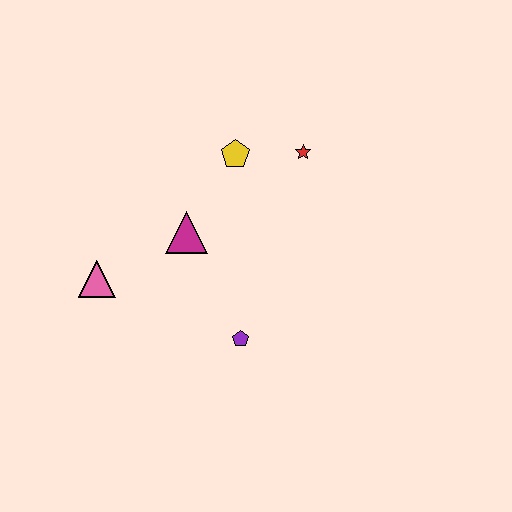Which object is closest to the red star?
The yellow pentagon is closest to the red star.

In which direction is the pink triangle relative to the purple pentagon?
The pink triangle is to the left of the purple pentagon.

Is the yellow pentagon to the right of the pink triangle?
Yes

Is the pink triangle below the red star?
Yes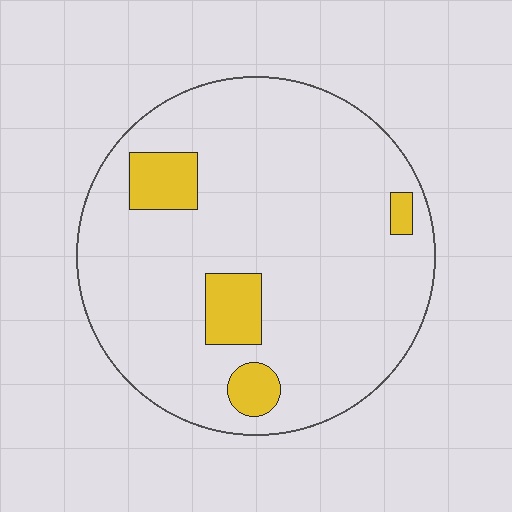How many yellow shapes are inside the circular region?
4.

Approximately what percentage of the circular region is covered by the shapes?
Approximately 10%.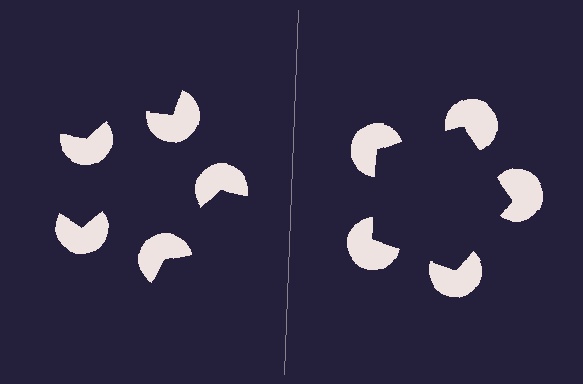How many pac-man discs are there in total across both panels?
10 — 5 on each side.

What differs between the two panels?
The pac-man discs are positioned identically on both sides; only the wedge orientations differ. On the right they align to a pentagon; on the left they are misaligned.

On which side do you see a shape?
An illusory pentagon appears on the right side. On the left side the wedge cuts are rotated, so no coherent shape forms.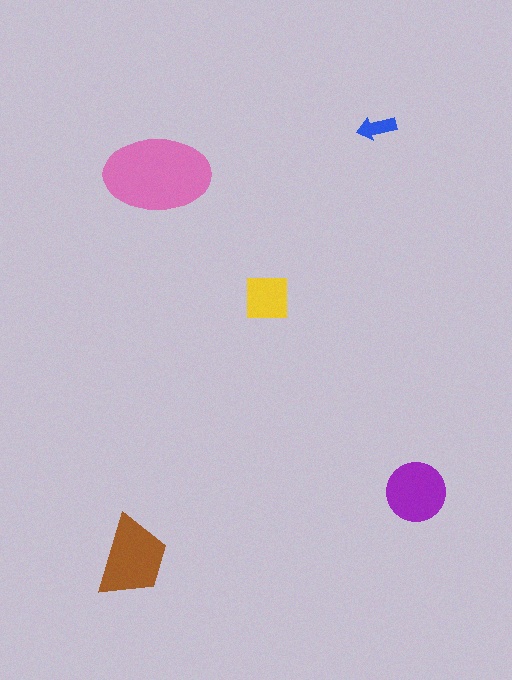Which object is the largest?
The pink ellipse.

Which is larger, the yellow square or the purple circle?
The purple circle.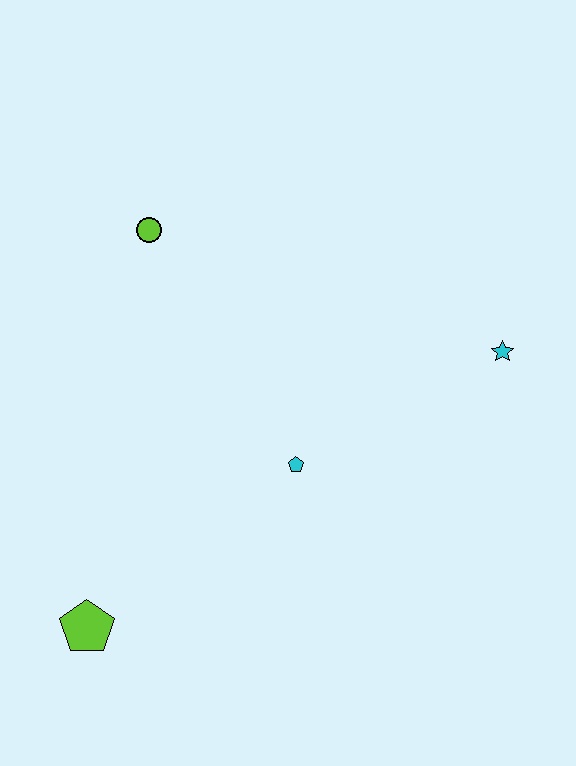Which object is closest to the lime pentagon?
The cyan pentagon is closest to the lime pentagon.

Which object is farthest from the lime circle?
The lime pentagon is farthest from the lime circle.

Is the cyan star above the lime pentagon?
Yes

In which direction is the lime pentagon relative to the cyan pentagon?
The lime pentagon is to the left of the cyan pentagon.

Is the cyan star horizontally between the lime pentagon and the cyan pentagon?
No